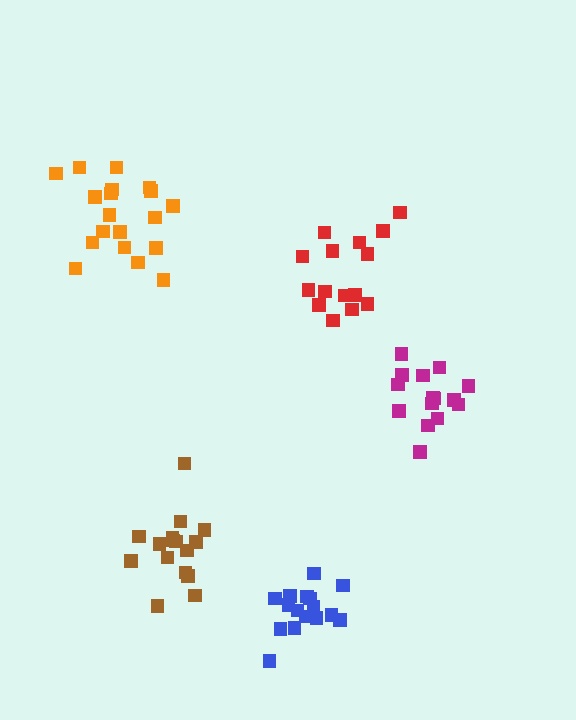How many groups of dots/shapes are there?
There are 5 groups.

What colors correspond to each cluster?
The clusters are colored: brown, orange, magenta, red, blue.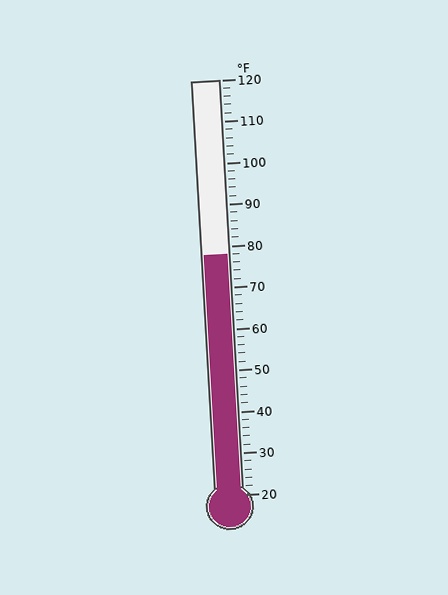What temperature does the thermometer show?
The thermometer shows approximately 78°F.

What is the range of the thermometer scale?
The thermometer scale ranges from 20°F to 120°F.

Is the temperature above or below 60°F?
The temperature is above 60°F.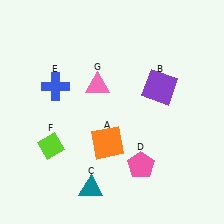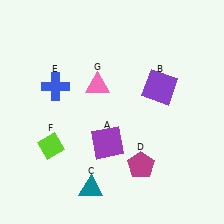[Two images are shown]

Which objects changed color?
A changed from orange to purple. D changed from pink to magenta.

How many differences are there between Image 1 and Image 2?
There are 2 differences between the two images.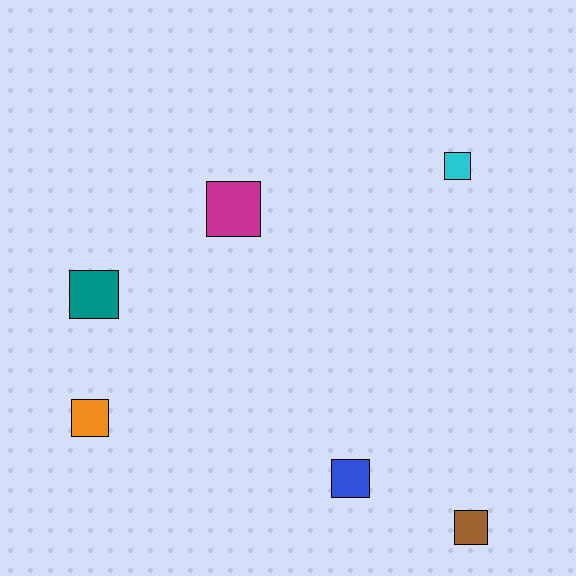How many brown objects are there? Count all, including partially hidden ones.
There is 1 brown object.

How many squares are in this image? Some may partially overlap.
There are 6 squares.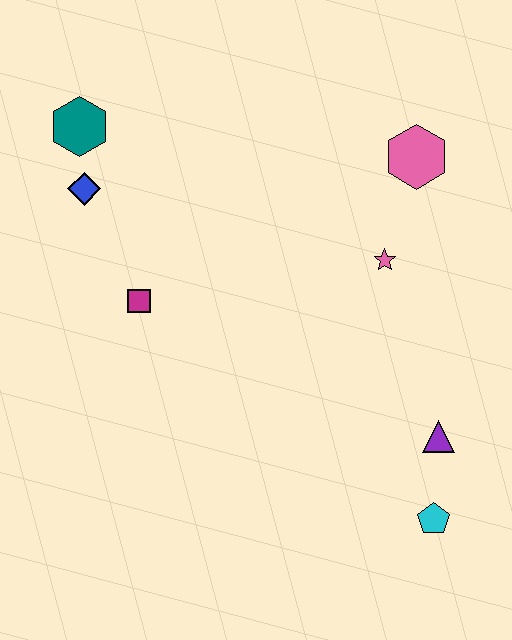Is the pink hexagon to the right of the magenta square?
Yes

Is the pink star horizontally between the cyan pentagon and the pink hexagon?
No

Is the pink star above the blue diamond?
No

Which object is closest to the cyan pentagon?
The purple triangle is closest to the cyan pentagon.